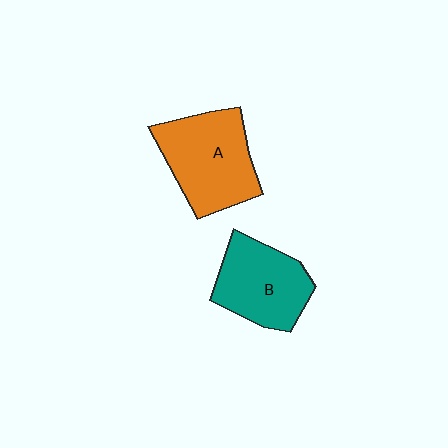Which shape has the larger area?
Shape A (orange).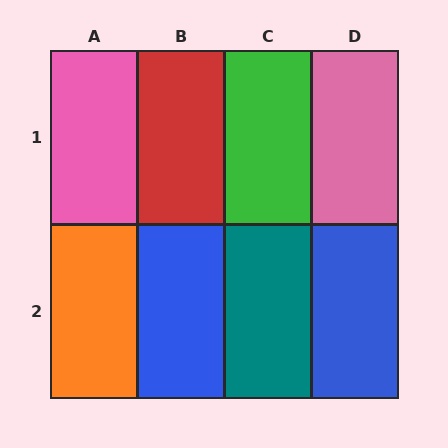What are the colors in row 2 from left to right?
Orange, blue, teal, blue.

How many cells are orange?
1 cell is orange.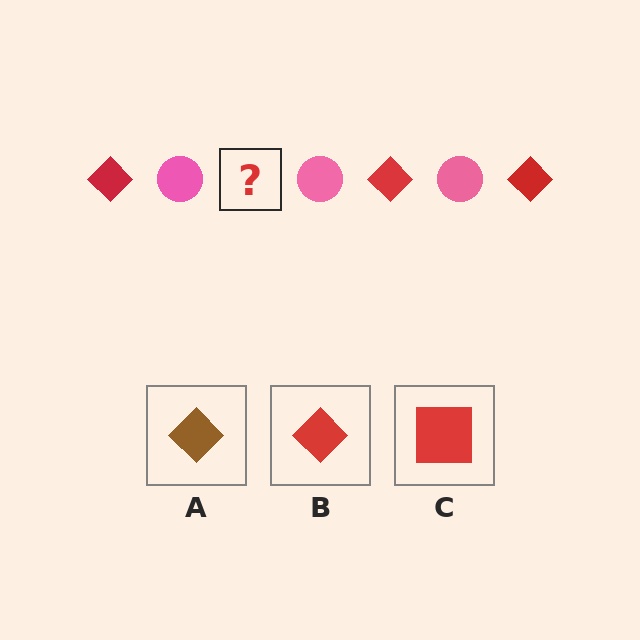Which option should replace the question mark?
Option B.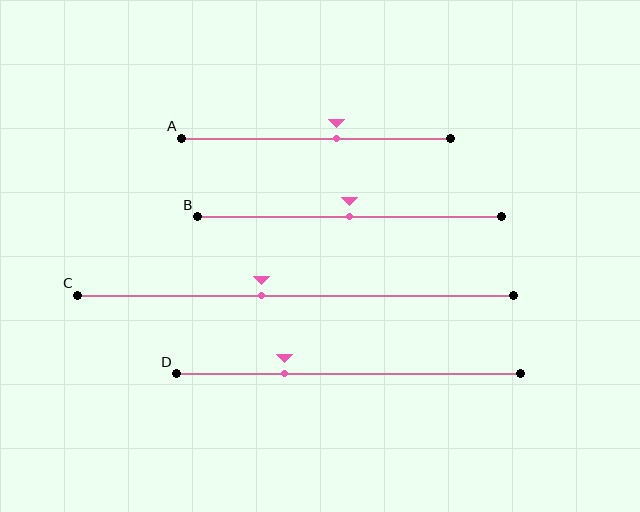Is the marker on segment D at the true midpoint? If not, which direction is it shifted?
No, the marker on segment D is shifted to the left by about 18% of the segment length.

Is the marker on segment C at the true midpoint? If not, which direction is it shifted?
No, the marker on segment C is shifted to the left by about 8% of the segment length.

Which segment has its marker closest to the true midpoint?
Segment B has its marker closest to the true midpoint.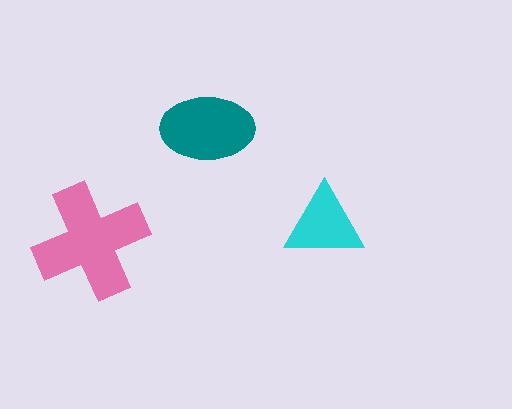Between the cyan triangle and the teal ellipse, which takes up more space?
The teal ellipse.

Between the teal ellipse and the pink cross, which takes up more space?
The pink cross.